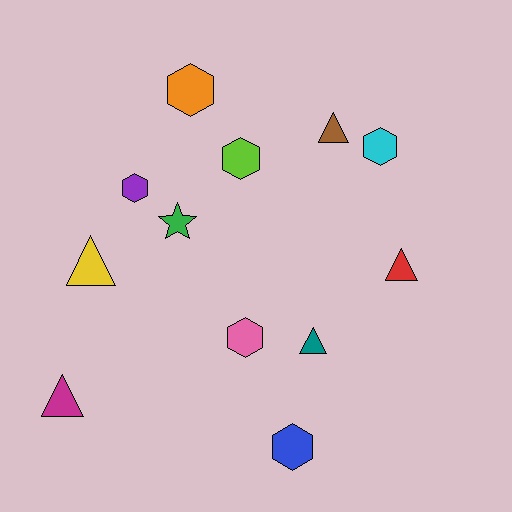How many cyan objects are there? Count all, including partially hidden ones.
There is 1 cyan object.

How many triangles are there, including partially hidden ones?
There are 5 triangles.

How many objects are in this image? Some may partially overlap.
There are 12 objects.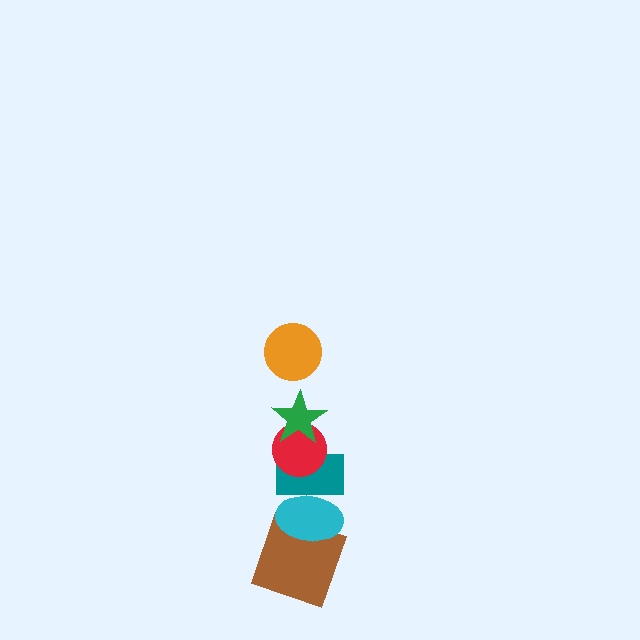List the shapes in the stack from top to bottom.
From top to bottom: the orange circle, the green star, the red circle, the teal rectangle, the cyan ellipse, the brown square.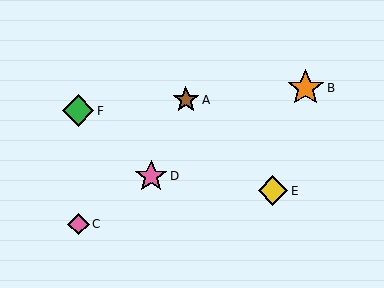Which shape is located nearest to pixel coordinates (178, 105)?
The brown star (labeled A) at (186, 100) is nearest to that location.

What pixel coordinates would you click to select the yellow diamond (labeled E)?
Click at (273, 191) to select the yellow diamond E.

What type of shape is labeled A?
Shape A is a brown star.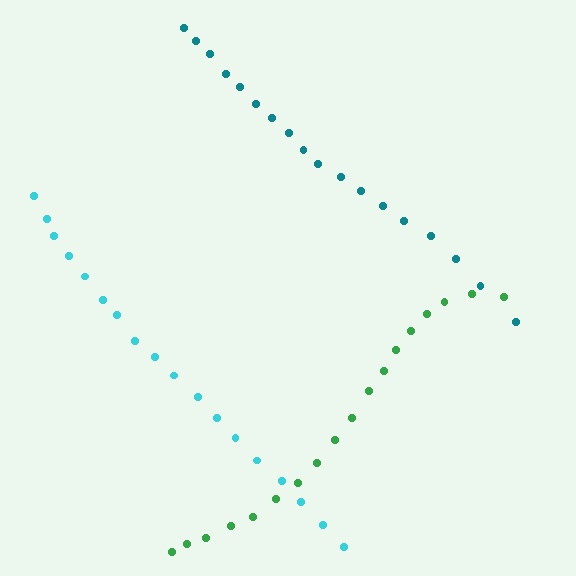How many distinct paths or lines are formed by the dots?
There are 3 distinct paths.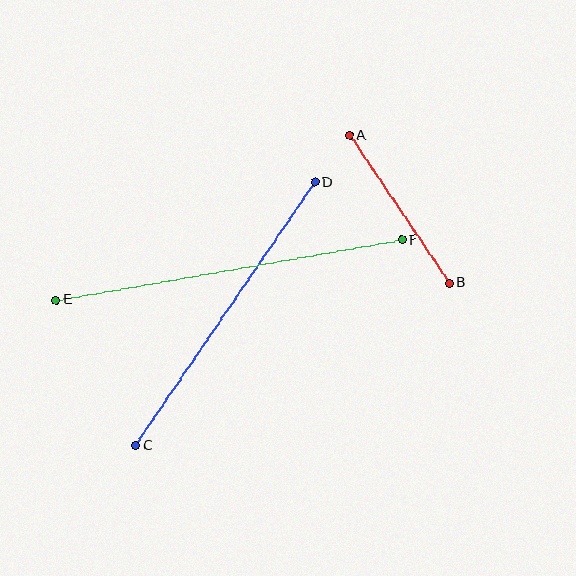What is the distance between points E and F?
The distance is approximately 351 pixels.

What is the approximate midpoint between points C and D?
The midpoint is at approximately (225, 314) pixels.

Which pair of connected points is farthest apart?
Points E and F are farthest apart.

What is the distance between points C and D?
The distance is approximately 319 pixels.